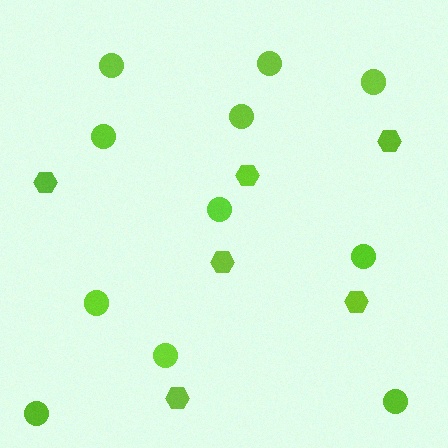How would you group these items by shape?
There are 2 groups: one group of hexagons (6) and one group of circles (11).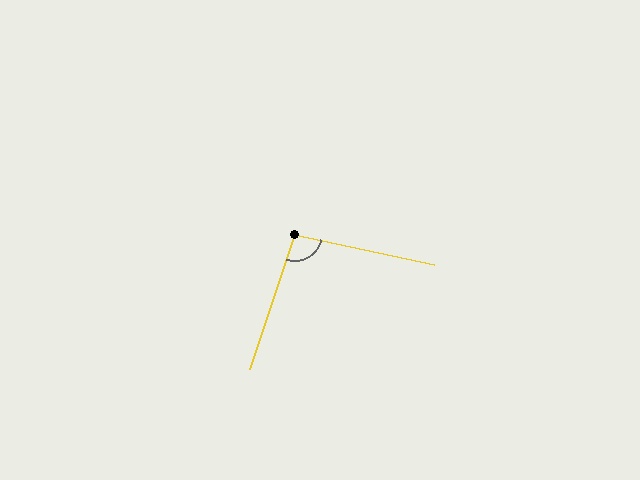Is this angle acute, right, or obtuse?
It is obtuse.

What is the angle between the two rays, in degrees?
Approximately 96 degrees.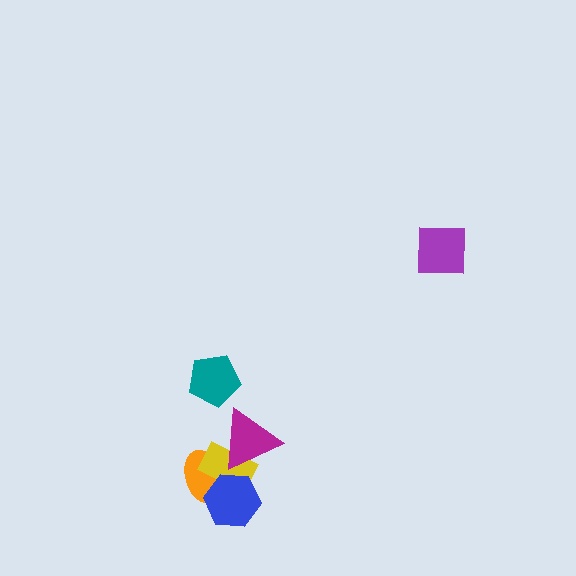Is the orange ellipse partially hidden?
Yes, it is partially covered by another shape.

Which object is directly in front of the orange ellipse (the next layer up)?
The yellow rectangle is directly in front of the orange ellipse.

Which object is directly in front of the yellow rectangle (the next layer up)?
The blue hexagon is directly in front of the yellow rectangle.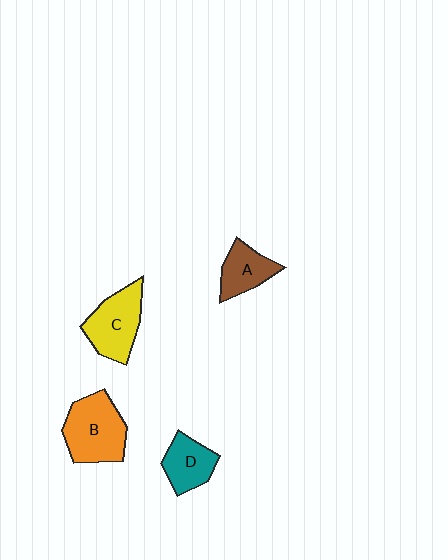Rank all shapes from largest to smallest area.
From largest to smallest: B (orange), C (yellow), D (teal), A (brown).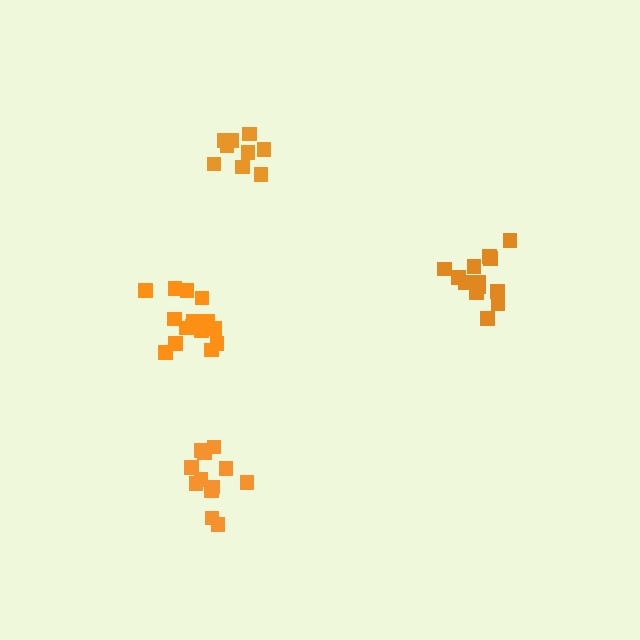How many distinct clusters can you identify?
There are 4 distinct clusters.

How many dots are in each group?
Group 1: 12 dots, Group 2: 15 dots, Group 3: 13 dots, Group 4: 10 dots (50 total).